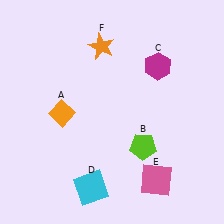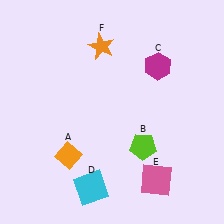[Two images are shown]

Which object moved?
The orange diamond (A) moved down.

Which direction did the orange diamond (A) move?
The orange diamond (A) moved down.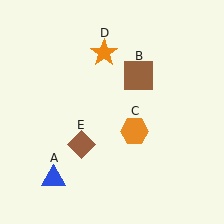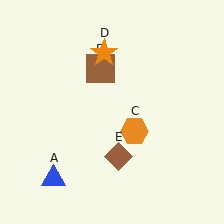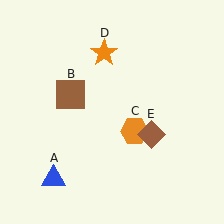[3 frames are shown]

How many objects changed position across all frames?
2 objects changed position: brown square (object B), brown diamond (object E).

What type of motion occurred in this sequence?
The brown square (object B), brown diamond (object E) rotated counterclockwise around the center of the scene.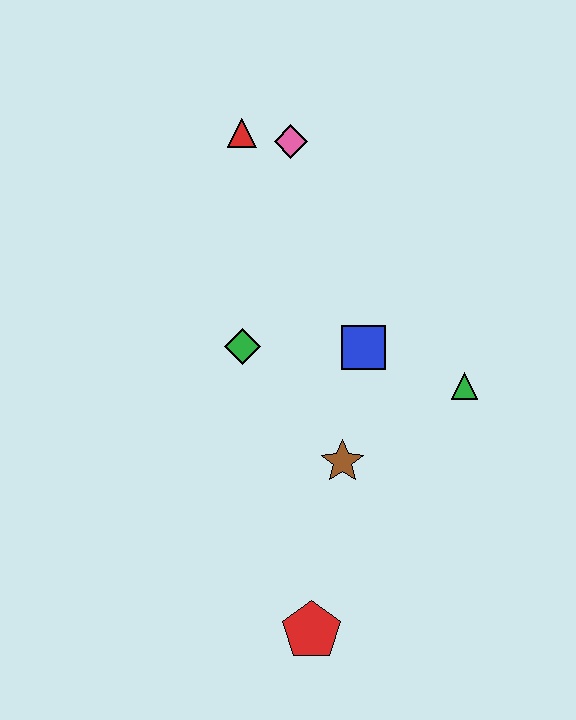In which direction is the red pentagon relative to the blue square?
The red pentagon is below the blue square.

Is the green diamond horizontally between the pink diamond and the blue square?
No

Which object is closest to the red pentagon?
The brown star is closest to the red pentagon.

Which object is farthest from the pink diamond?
The red pentagon is farthest from the pink diamond.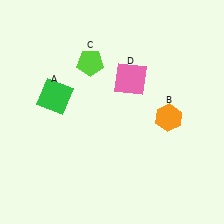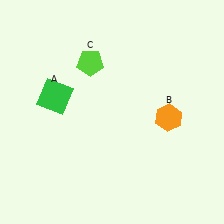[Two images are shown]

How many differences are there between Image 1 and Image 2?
There is 1 difference between the two images.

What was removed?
The pink square (D) was removed in Image 2.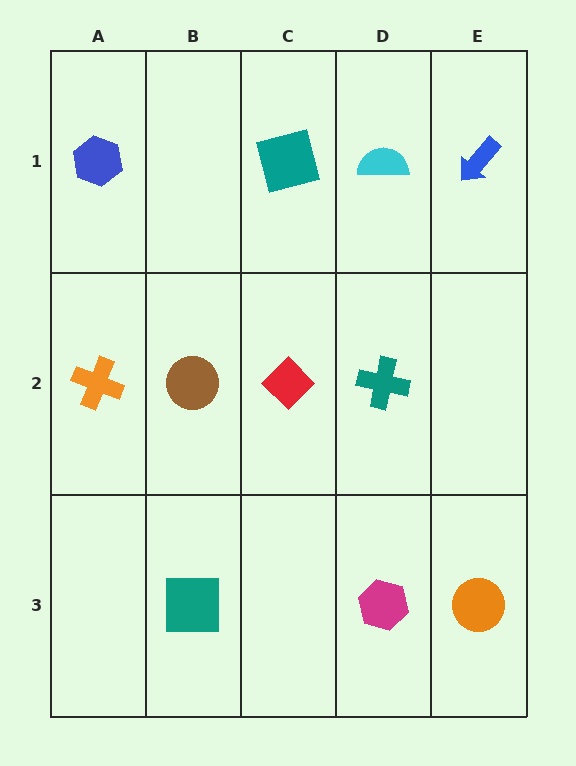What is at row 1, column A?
A blue hexagon.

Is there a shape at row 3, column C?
No, that cell is empty.